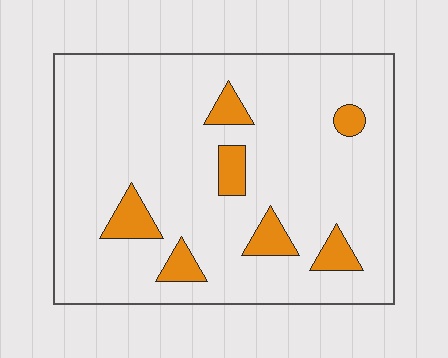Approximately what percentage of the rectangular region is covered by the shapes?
Approximately 10%.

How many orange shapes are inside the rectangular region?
7.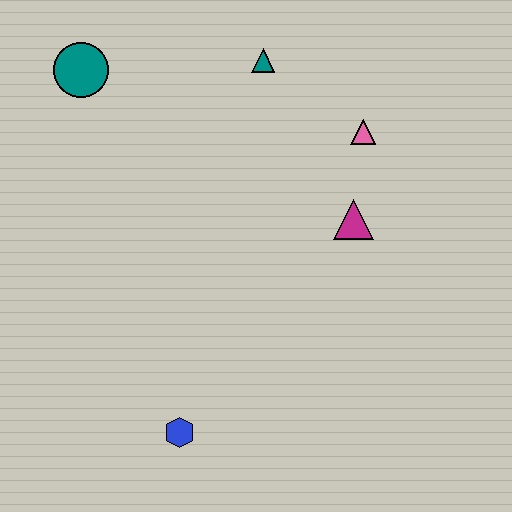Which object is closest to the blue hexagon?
The magenta triangle is closest to the blue hexagon.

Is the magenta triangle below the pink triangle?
Yes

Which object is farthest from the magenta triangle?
The teal circle is farthest from the magenta triangle.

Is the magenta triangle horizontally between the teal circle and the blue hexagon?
No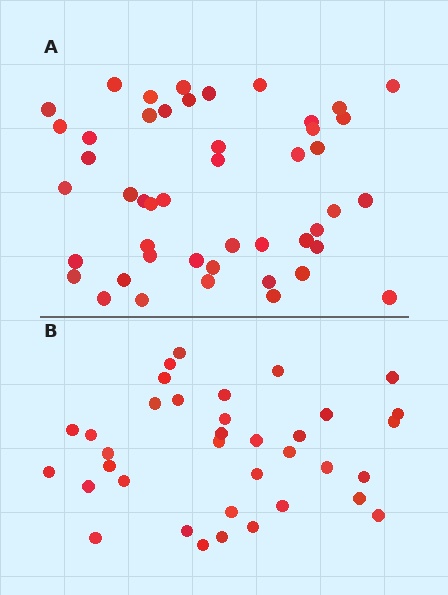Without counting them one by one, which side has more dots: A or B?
Region A (the top region) has more dots.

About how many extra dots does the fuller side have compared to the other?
Region A has roughly 12 or so more dots than region B.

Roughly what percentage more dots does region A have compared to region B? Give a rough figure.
About 30% more.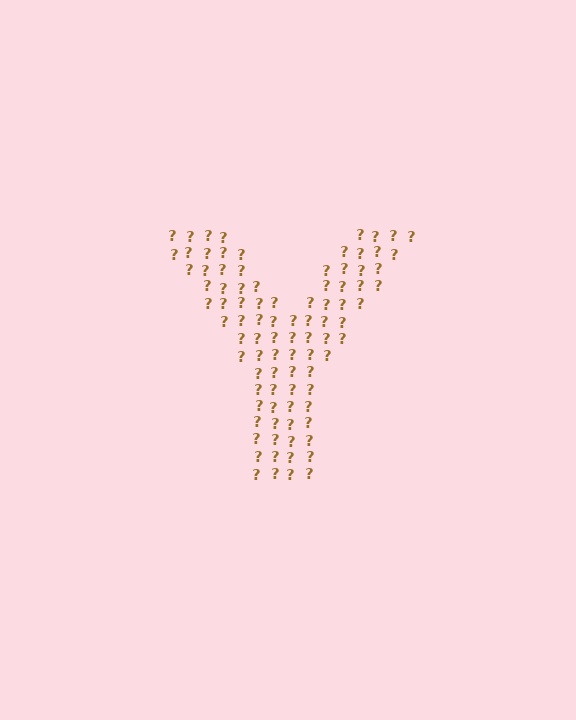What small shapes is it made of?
It is made of small question marks.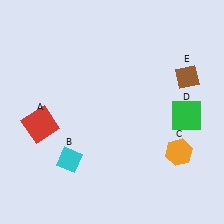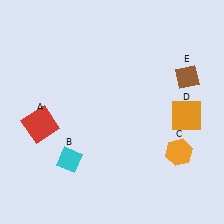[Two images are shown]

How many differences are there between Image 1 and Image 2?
There is 1 difference between the two images.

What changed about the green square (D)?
In Image 1, D is green. In Image 2, it changed to orange.